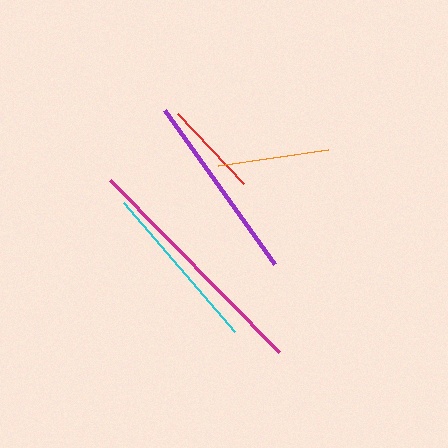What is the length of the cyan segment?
The cyan segment is approximately 169 pixels long.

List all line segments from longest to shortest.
From longest to shortest: magenta, purple, cyan, orange, red.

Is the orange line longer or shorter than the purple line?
The purple line is longer than the orange line.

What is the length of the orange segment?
The orange segment is approximately 111 pixels long.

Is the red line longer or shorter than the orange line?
The orange line is longer than the red line.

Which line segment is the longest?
The magenta line is the longest at approximately 241 pixels.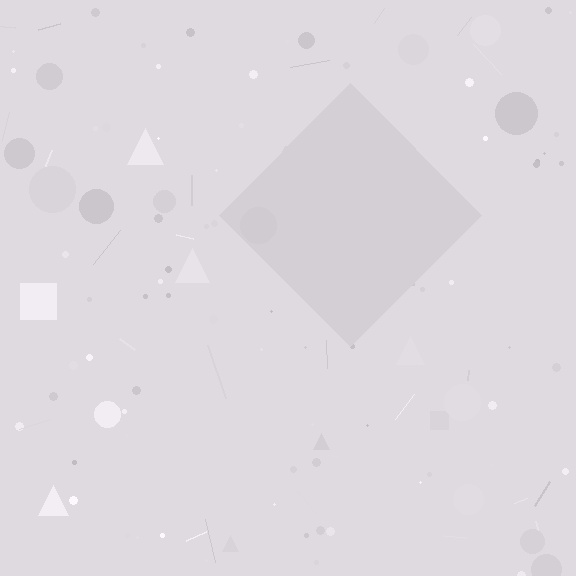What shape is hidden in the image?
A diamond is hidden in the image.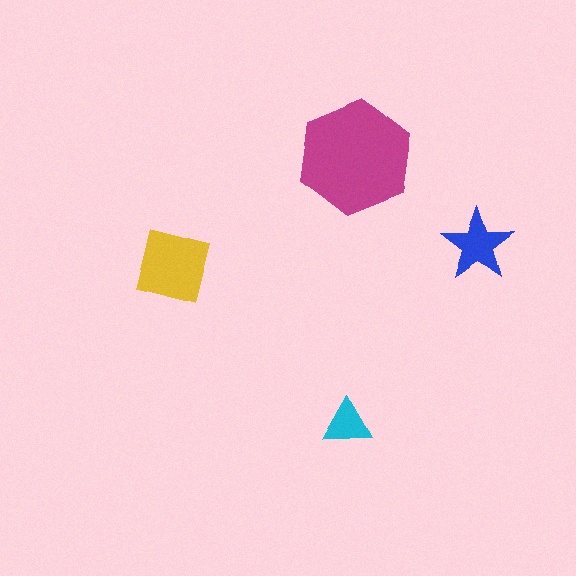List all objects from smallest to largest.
The cyan triangle, the blue star, the yellow square, the magenta hexagon.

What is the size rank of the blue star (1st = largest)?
3rd.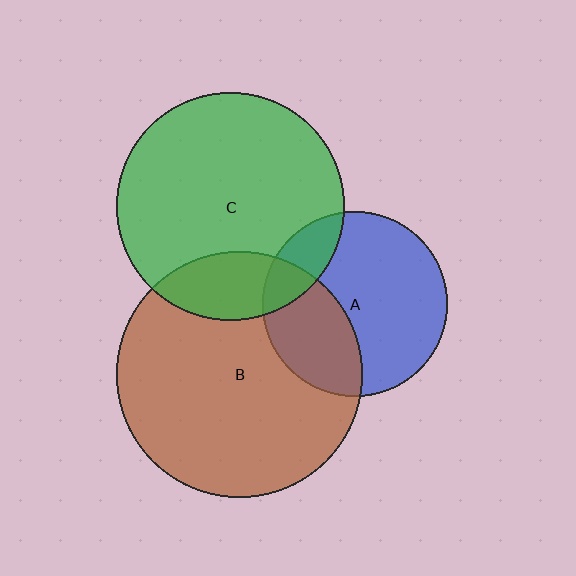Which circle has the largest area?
Circle B (brown).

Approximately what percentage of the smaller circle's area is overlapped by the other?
Approximately 20%.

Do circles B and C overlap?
Yes.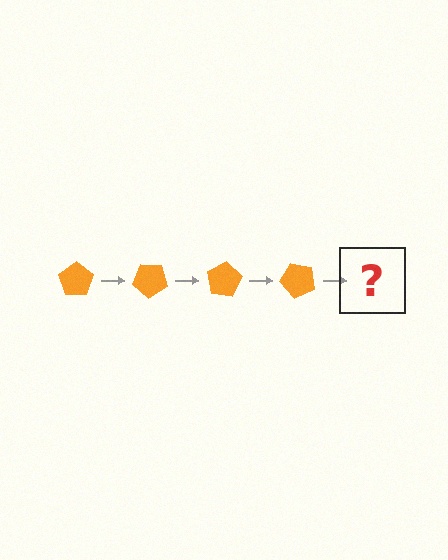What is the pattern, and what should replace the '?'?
The pattern is that the pentagon rotates 40 degrees each step. The '?' should be an orange pentagon rotated 160 degrees.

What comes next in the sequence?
The next element should be an orange pentagon rotated 160 degrees.